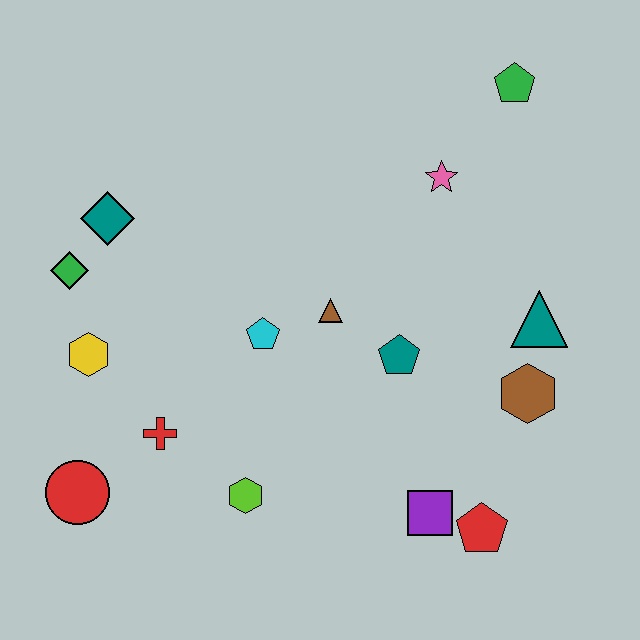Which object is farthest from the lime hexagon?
The green pentagon is farthest from the lime hexagon.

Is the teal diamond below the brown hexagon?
No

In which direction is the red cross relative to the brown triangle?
The red cross is to the left of the brown triangle.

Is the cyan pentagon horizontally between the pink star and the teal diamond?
Yes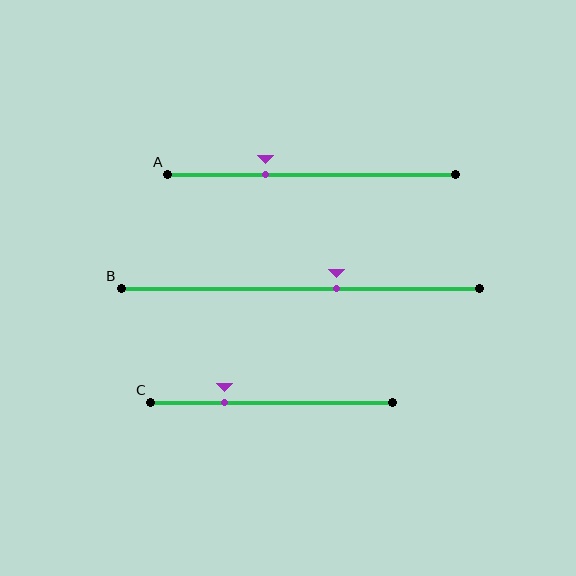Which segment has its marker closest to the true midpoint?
Segment B has its marker closest to the true midpoint.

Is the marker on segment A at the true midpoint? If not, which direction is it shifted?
No, the marker on segment A is shifted to the left by about 16% of the segment length.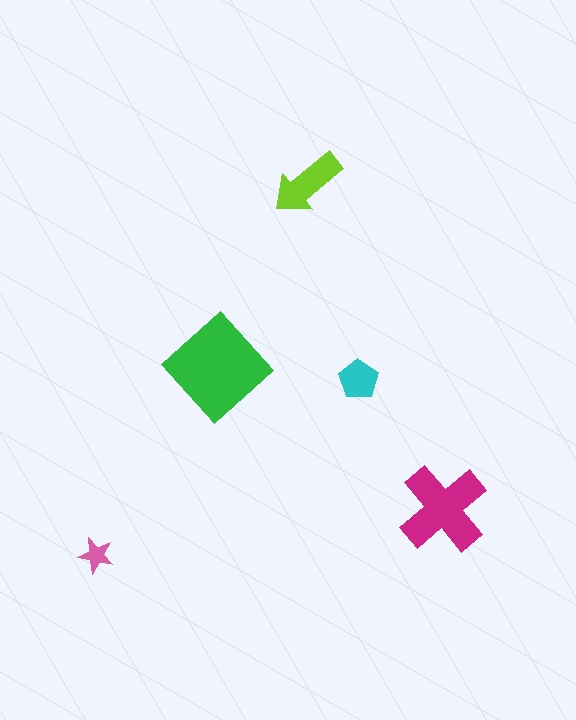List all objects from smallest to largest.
The pink star, the cyan pentagon, the lime arrow, the magenta cross, the green diamond.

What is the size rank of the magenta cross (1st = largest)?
2nd.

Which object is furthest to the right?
The magenta cross is rightmost.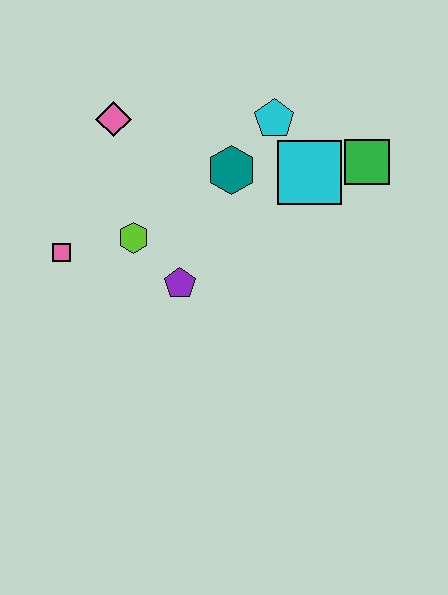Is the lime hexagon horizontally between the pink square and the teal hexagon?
Yes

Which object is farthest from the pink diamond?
The green square is farthest from the pink diamond.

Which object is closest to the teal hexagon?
The cyan pentagon is closest to the teal hexagon.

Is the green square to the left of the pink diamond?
No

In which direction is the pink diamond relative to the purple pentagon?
The pink diamond is above the purple pentagon.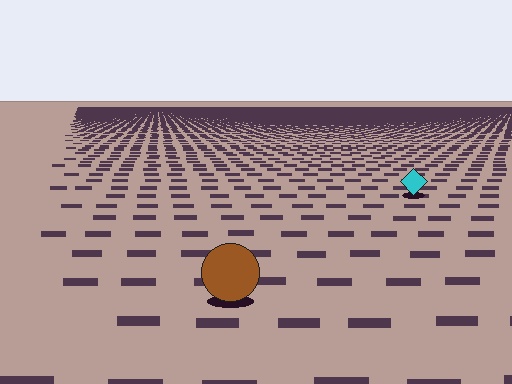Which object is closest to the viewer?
The brown circle is closest. The texture marks near it are larger and more spread out.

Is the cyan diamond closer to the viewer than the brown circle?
No. The brown circle is closer — you can tell from the texture gradient: the ground texture is coarser near it.